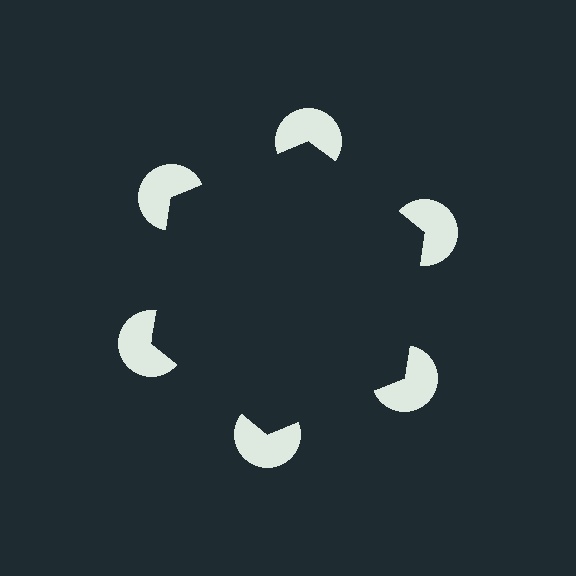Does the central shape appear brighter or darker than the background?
It typically appears slightly darker than the background, even though no actual brightness change is drawn.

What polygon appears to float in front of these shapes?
An illusory hexagon — its edges are inferred from the aligned wedge cuts in the pac-man discs, not physically drawn.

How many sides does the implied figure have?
6 sides.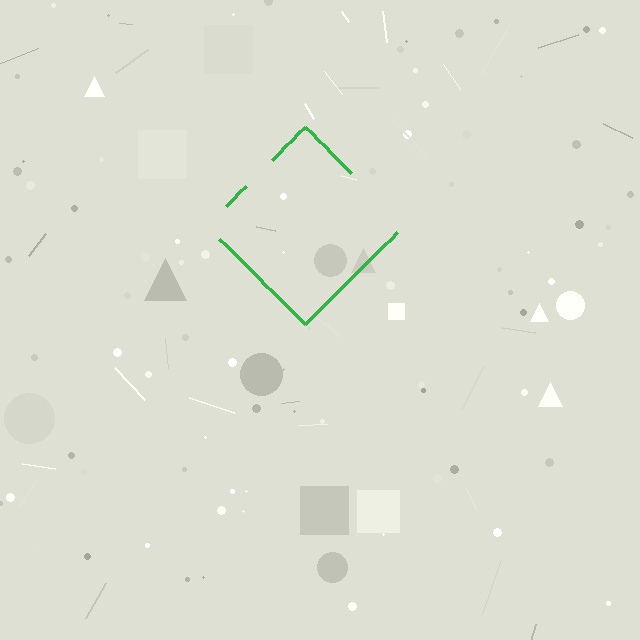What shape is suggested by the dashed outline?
The dashed outline suggests a diamond.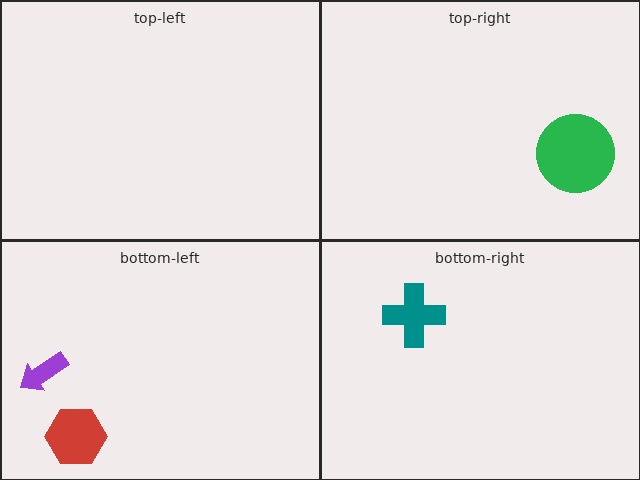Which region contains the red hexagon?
The bottom-left region.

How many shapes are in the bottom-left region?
2.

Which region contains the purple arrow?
The bottom-left region.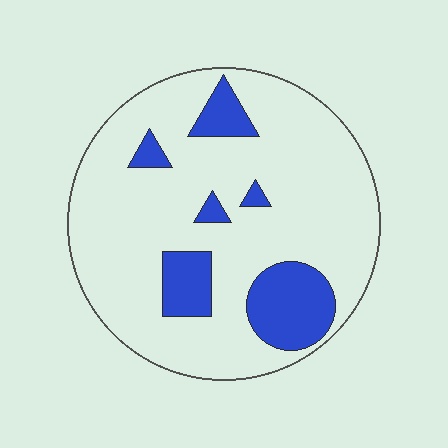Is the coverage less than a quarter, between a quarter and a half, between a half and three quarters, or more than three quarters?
Less than a quarter.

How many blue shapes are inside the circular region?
6.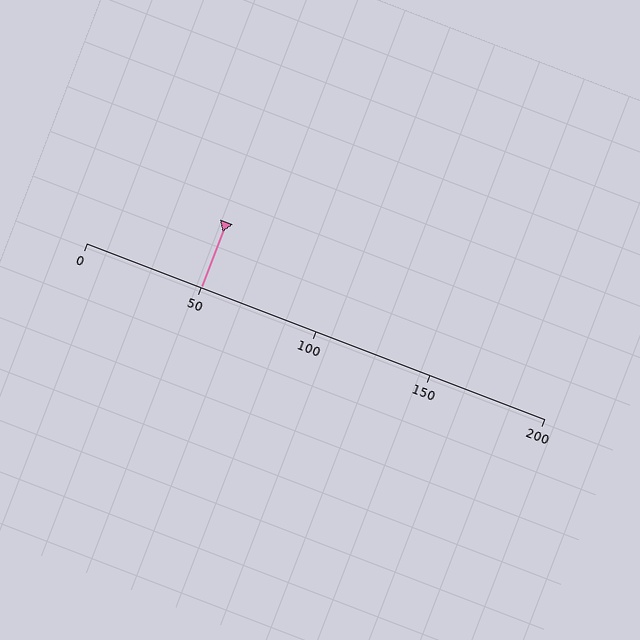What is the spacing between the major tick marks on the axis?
The major ticks are spaced 50 apart.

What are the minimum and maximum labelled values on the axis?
The axis runs from 0 to 200.